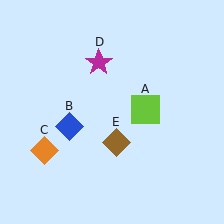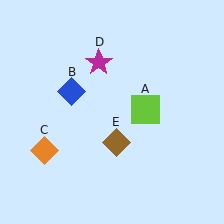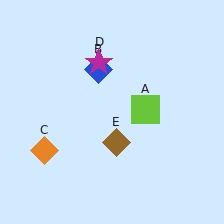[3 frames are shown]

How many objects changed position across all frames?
1 object changed position: blue diamond (object B).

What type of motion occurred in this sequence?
The blue diamond (object B) rotated clockwise around the center of the scene.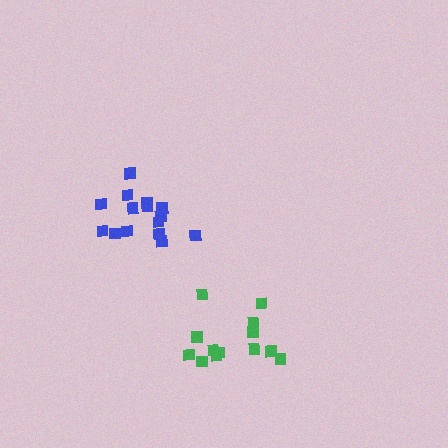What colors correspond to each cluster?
The clusters are colored: green, blue.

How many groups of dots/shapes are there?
There are 2 groups.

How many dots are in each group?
Group 1: 13 dots, Group 2: 15 dots (28 total).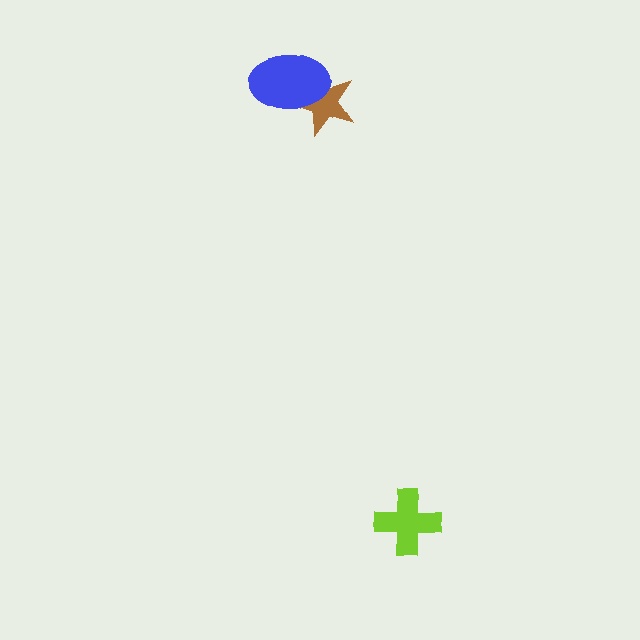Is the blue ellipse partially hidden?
No, no other shape covers it.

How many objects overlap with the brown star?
1 object overlaps with the brown star.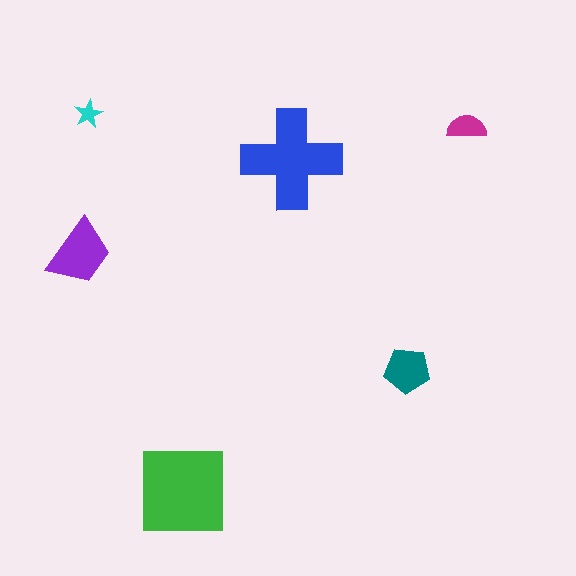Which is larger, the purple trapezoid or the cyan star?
The purple trapezoid.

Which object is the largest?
The green square.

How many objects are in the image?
There are 6 objects in the image.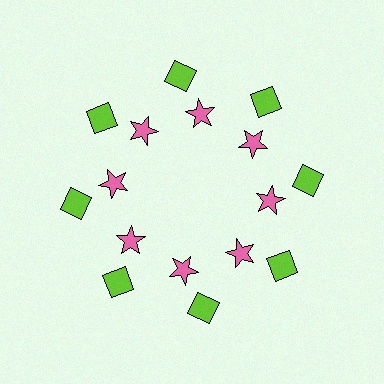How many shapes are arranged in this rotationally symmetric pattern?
There are 16 shapes, arranged in 8 groups of 2.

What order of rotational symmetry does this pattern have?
This pattern has 8-fold rotational symmetry.